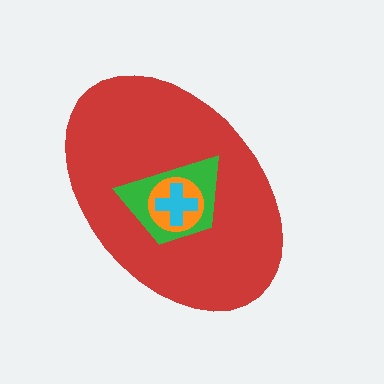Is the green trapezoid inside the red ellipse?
Yes.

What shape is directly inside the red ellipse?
The green trapezoid.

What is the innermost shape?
The cyan cross.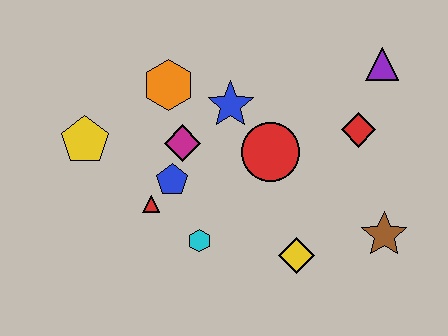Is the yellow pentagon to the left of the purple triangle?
Yes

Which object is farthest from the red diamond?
The yellow pentagon is farthest from the red diamond.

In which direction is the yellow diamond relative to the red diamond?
The yellow diamond is below the red diamond.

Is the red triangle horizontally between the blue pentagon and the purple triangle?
No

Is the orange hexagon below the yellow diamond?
No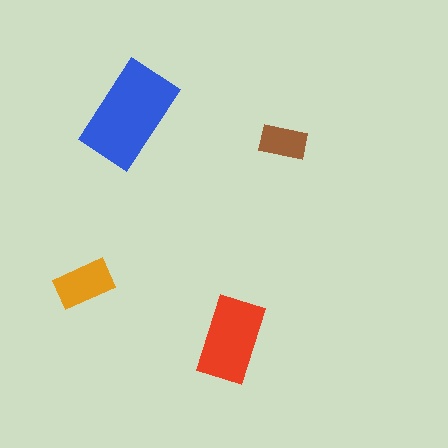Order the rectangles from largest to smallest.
the blue one, the red one, the orange one, the brown one.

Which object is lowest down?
The red rectangle is bottommost.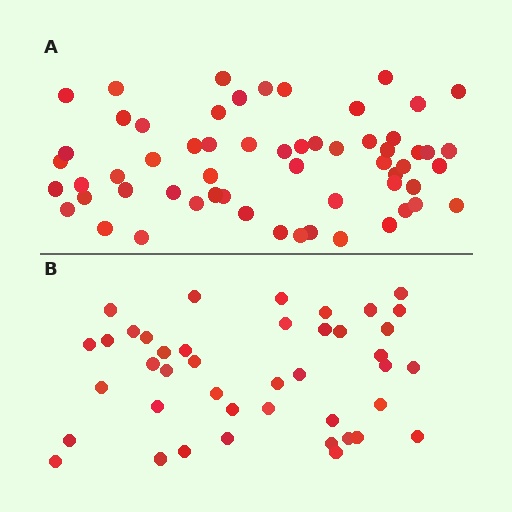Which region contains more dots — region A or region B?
Region A (the top region) has more dots.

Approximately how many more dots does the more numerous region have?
Region A has approximately 15 more dots than region B.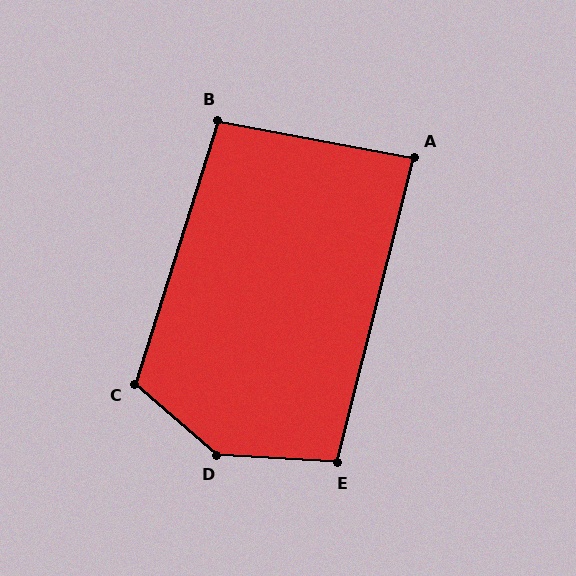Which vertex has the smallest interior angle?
A, at approximately 86 degrees.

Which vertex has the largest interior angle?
D, at approximately 143 degrees.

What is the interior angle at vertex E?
Approximately 101 degrees (obtuse).